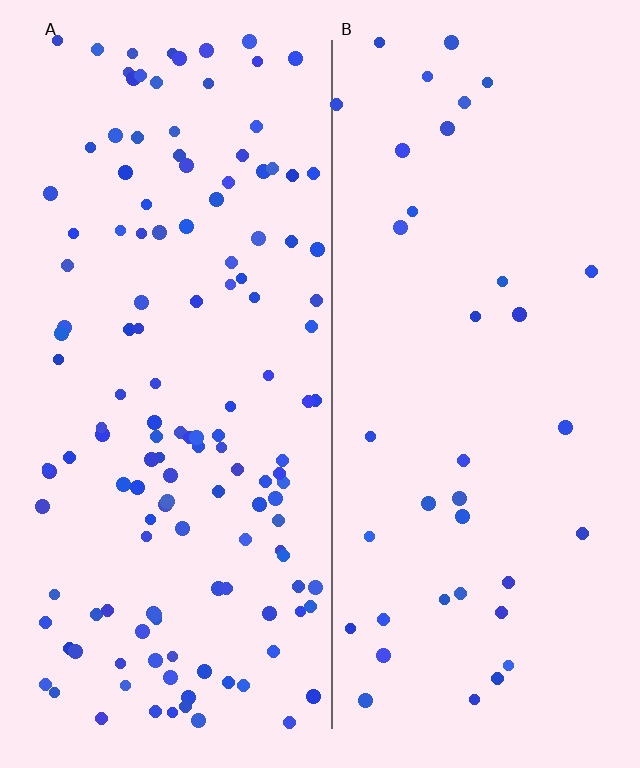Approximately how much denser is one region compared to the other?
Approximately 3.7× — region A over region B.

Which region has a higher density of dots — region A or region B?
A (the left).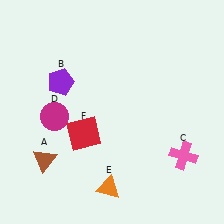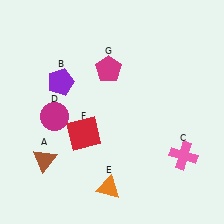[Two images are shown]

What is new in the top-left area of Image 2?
A magenta pentagon (G) was added in the top-left area of Image 2.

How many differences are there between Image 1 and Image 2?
There is 1 difference between the two images.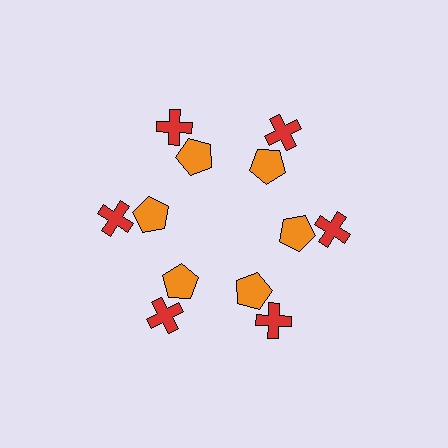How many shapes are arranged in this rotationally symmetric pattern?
There are 12 shapes, arranged in 6 groups of 2.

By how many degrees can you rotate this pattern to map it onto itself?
The pattern maps onto itself every 60 degrees of rotation.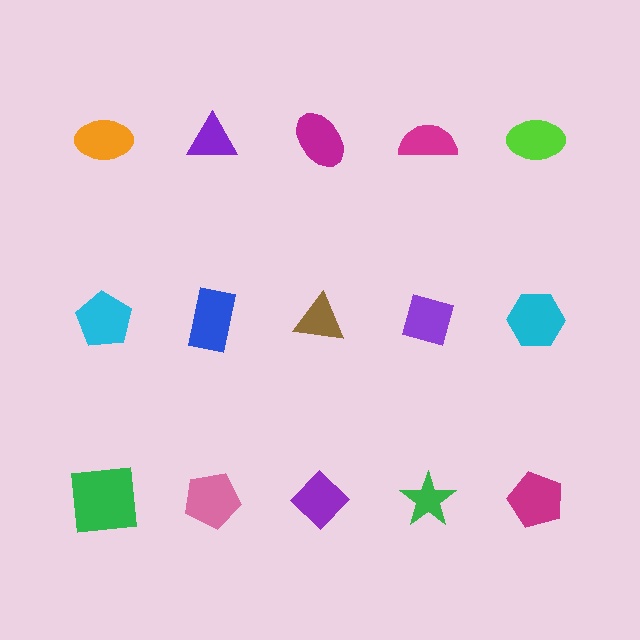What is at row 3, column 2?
A pink pentagon.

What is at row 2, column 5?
A cyan hexagon.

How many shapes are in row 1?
5 shapes.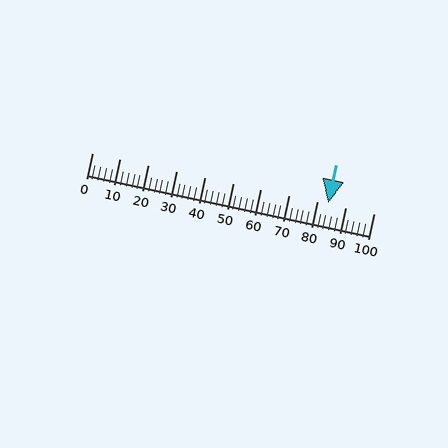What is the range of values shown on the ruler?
The ruler shows values from 0 to 100.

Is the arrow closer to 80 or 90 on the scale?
The arrow is closer to 80.